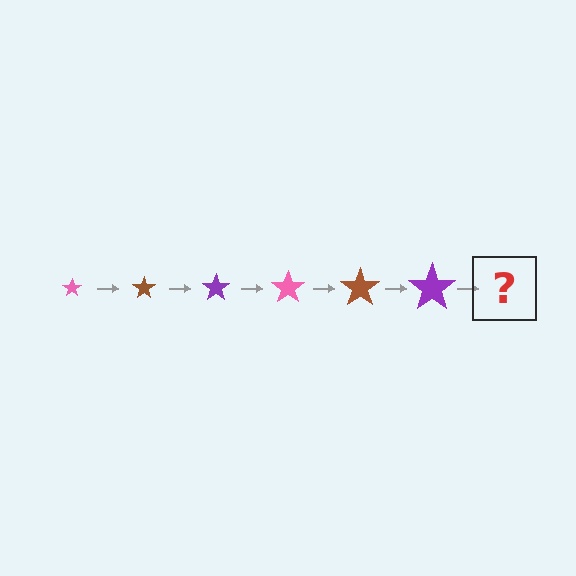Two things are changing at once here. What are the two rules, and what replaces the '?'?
The two rules are that the star grows larger each step and the color cycles through pink, brown, and purple. The '?' should be a pink star, larger than the previous one.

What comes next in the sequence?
The next element should be a pink star, larger than the previous one.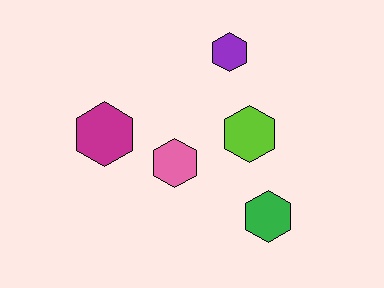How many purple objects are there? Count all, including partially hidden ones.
There is 1 purple object.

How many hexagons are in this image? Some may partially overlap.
There are 5 hexagons.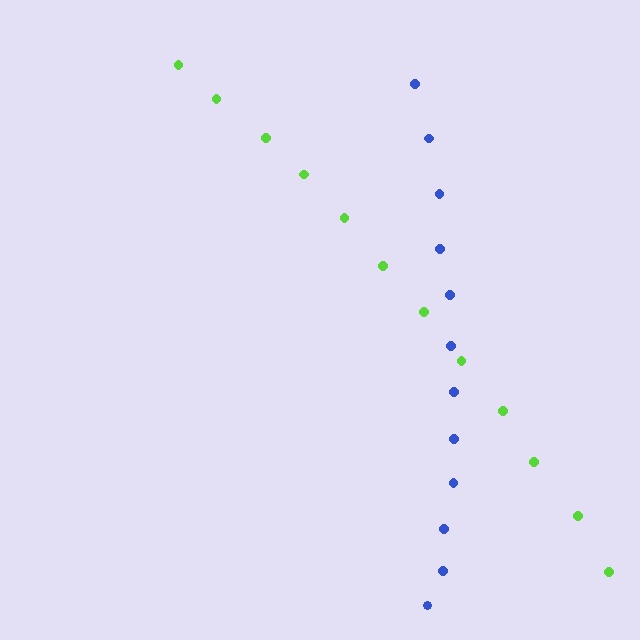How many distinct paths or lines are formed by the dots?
There are 2 distinct paths.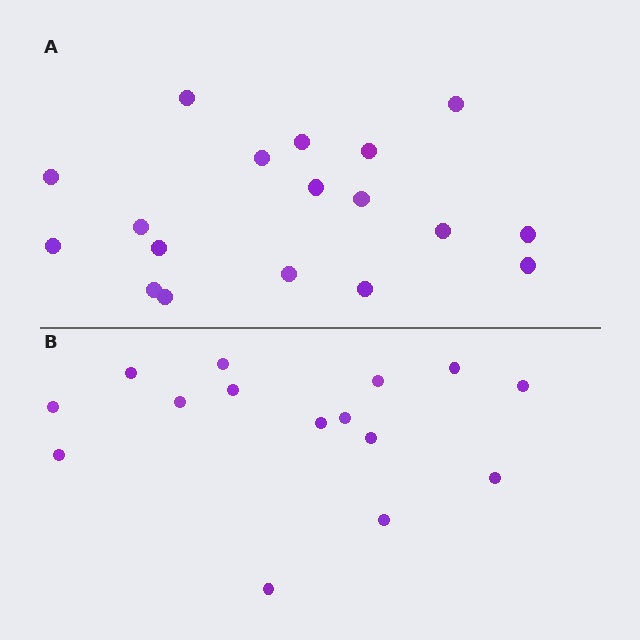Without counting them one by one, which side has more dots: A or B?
Region A (the top region) has more dots.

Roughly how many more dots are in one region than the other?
Region A has just a few more — roughly 2 or 3 more dots than region B.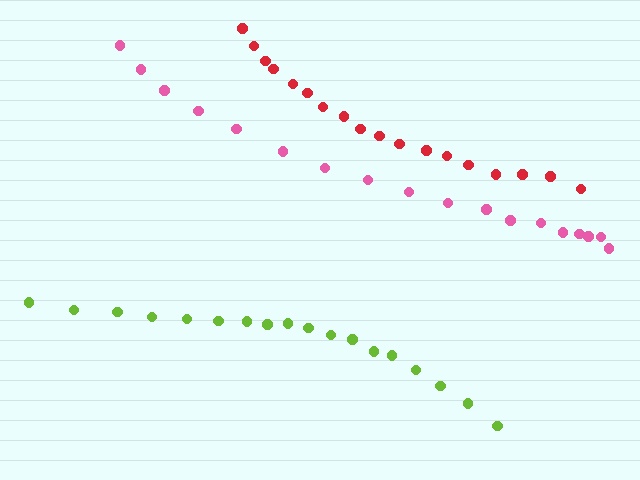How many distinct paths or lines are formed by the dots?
There are 3 distinct paths.